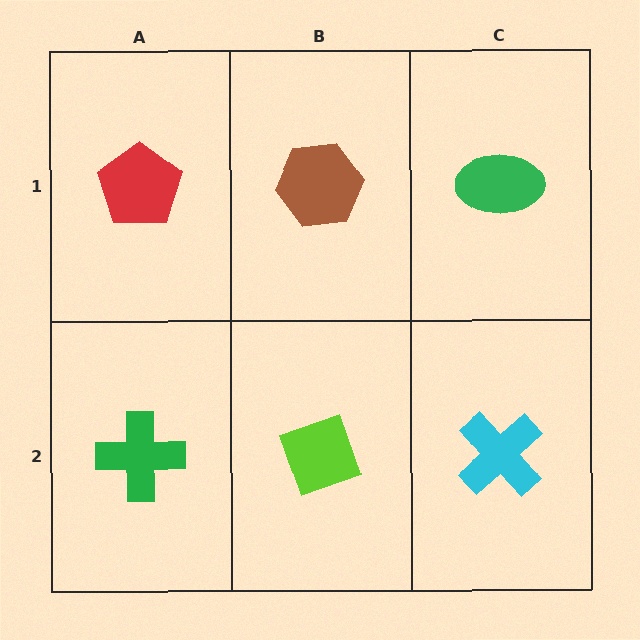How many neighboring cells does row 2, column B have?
3.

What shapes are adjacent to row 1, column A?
A green cross (row 2, column A), a brown hexagon (row 1, column B).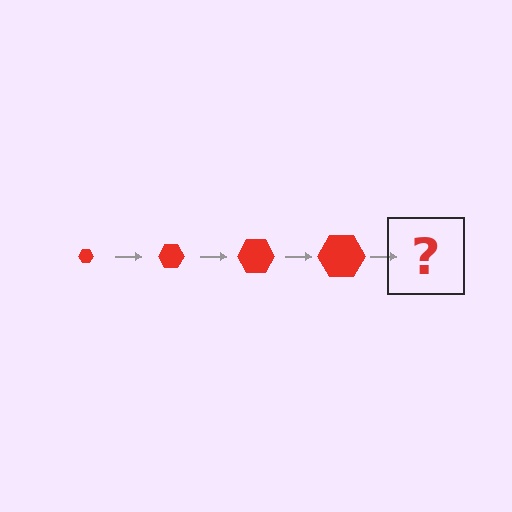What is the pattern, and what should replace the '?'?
The pattern is that the hexagon gets progressively larger each step. The '?' should be a red hexagon, larger than the previous one.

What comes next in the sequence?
The next element should be a red hexagon, larger than the previous one.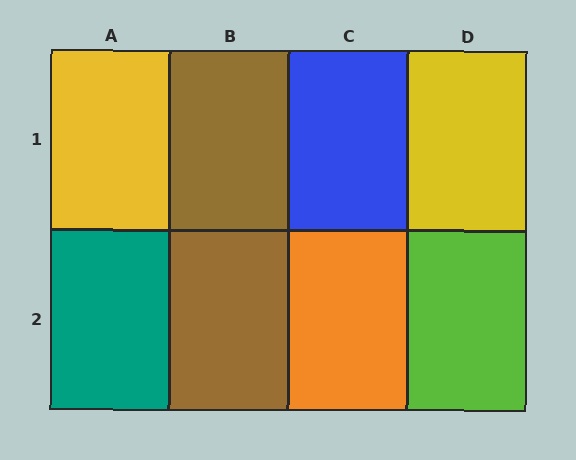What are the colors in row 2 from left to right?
Teal, brown, orange, lime.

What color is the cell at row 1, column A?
Yellow.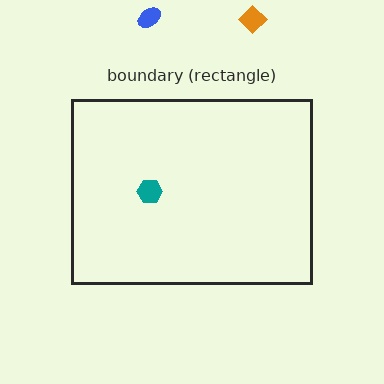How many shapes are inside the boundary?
1 inside, 2 outside.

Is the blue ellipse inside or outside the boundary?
Outside.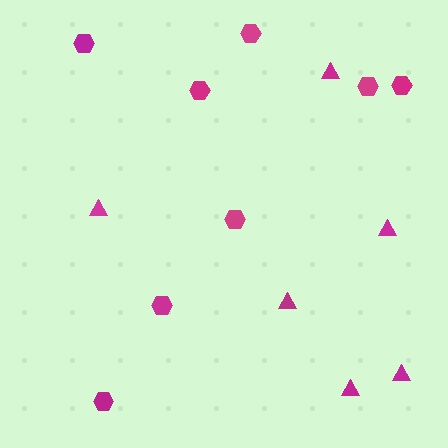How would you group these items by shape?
There are 2 groups: one group of triangles (6) and one group of hexagons (8).